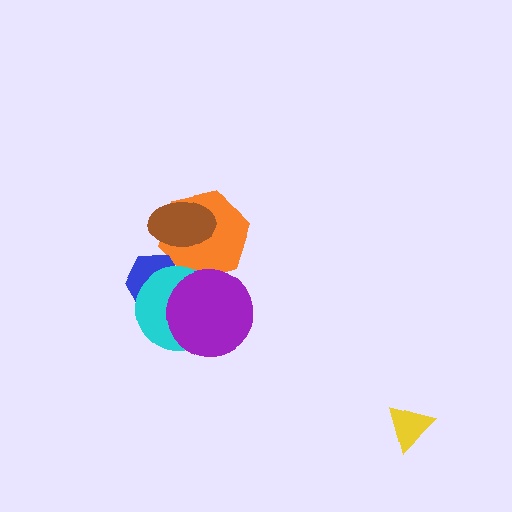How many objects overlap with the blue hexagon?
3 objects overlap with the blue hexagon.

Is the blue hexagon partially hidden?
Yes, it is partially covered by another shape.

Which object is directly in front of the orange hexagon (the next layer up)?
The blue hexagon is directly in front of the orange hexagon.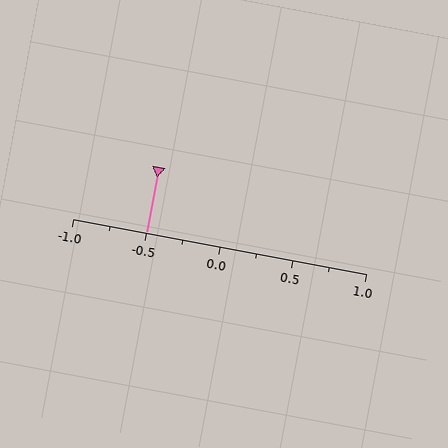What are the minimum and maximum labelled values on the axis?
The axis runs from -1.0 to 1.0.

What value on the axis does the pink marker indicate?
The marker indicates approximately -0.5.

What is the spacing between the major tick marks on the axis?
The major ticks are spaced 0.5 apart.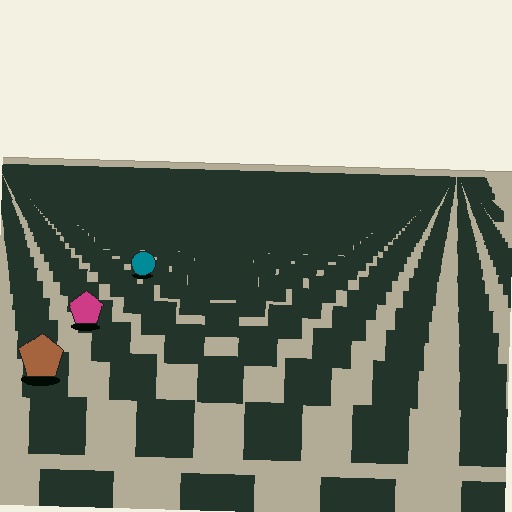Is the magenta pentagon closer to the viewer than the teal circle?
Yes. The magenta pentagon is closer — you can tell from the texture gradient: the ground texture is coarser near it.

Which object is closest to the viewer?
The brown pentagon is closest. The texture marks near it are larger and more spread out.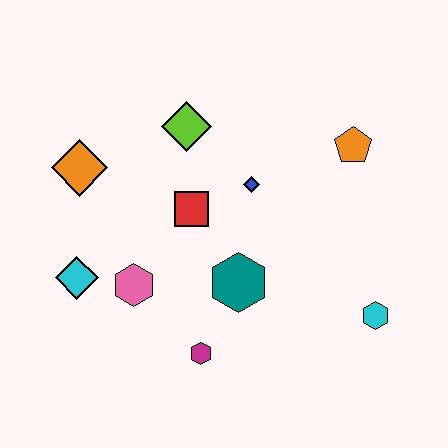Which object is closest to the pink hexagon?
The cyan diamond is closest to the pink hexagon.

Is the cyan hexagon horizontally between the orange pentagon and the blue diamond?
No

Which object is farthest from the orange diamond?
The cyan hexagon is farthest from the orange diamond.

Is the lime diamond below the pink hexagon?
No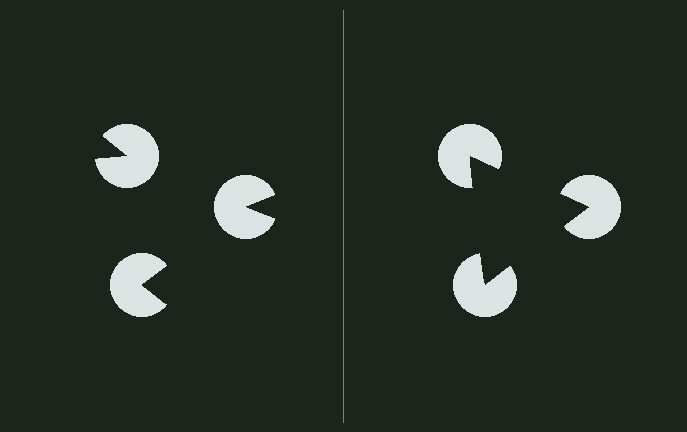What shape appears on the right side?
An illusory triangle.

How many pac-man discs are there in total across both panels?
6 — 3 on each side.